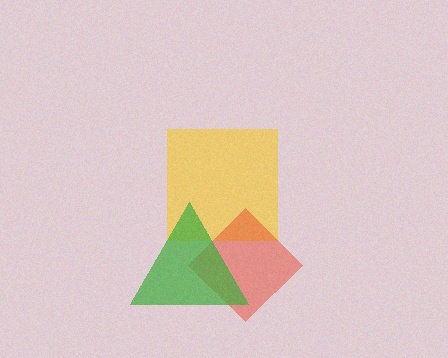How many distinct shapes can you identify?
There are 3 distinct shapes: a yellow square, a red diamond, a green triangle.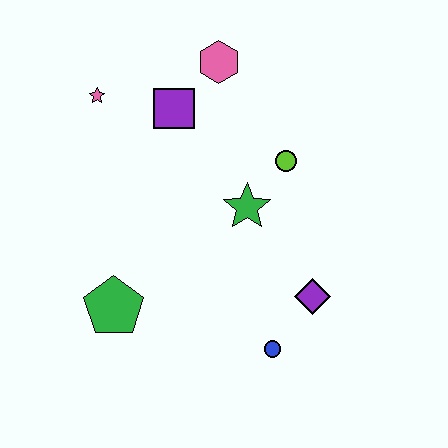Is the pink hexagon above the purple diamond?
Yes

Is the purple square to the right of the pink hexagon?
No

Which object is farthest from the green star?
The pink star is farthest from the green star.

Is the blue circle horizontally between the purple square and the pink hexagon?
No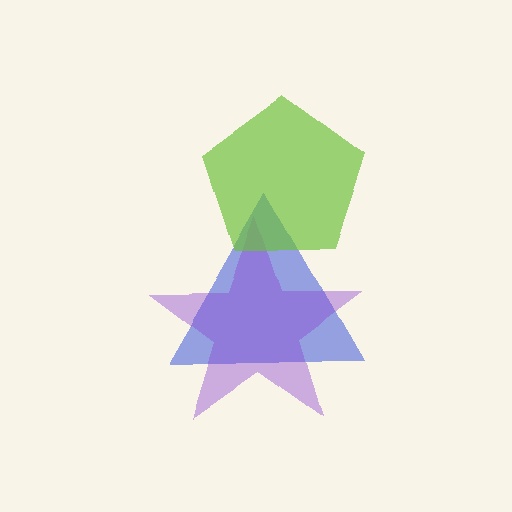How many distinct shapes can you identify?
There are 3 distinct shapes: a blue triangle, a purple star, a lime pentagon.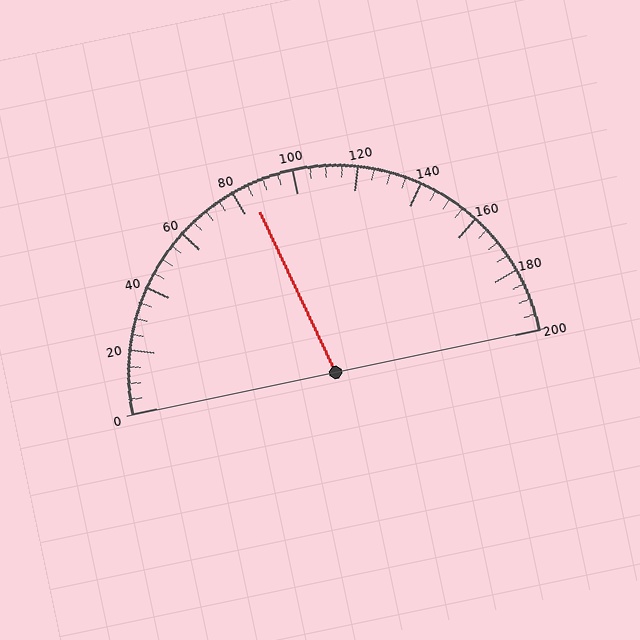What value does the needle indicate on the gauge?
The needle indicates approximately 85.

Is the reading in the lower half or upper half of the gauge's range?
The reading is in the lower half of the range (0 to 200).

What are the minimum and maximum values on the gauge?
The gauge ranges from 0 to 200.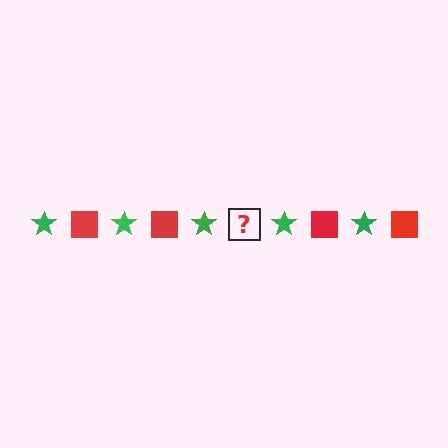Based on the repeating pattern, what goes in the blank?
The blank should be a red square.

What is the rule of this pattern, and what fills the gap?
The rule is that the pattern alternates between green star and red square. The gap should be filled with a red square.